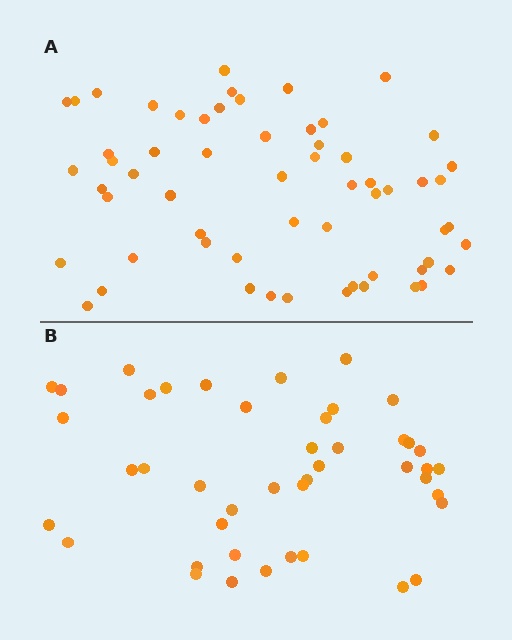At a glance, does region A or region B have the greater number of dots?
Region A (the top region) has more dots.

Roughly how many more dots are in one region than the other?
Region A has approximately 15 more dots than region B.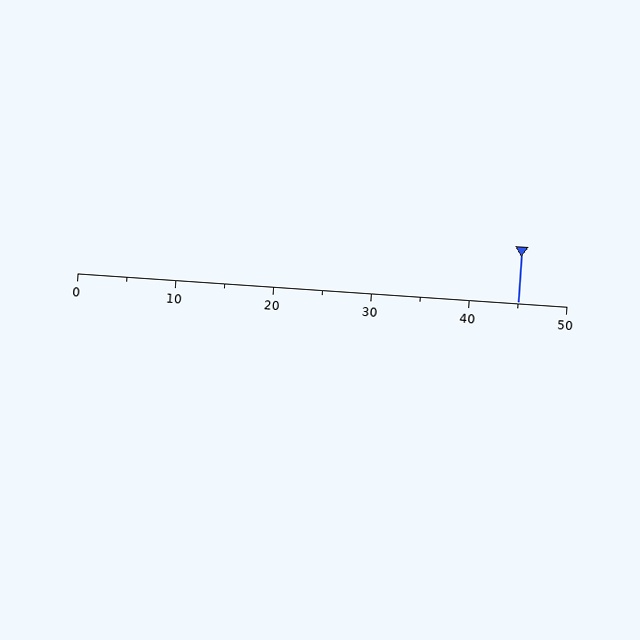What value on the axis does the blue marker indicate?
The marker indicates approximately 45.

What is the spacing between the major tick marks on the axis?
The major ticks are spaced 10 apart.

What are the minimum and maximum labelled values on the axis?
The axis runs from 0 to 50.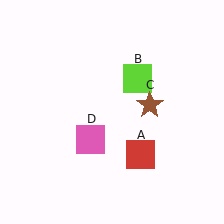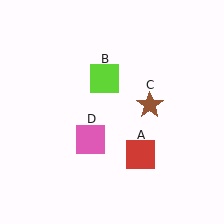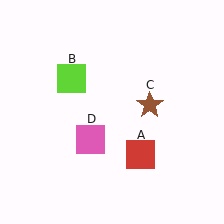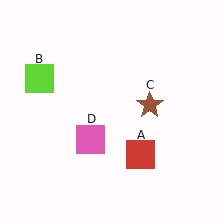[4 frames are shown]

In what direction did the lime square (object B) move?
The lime square (object B) moved left.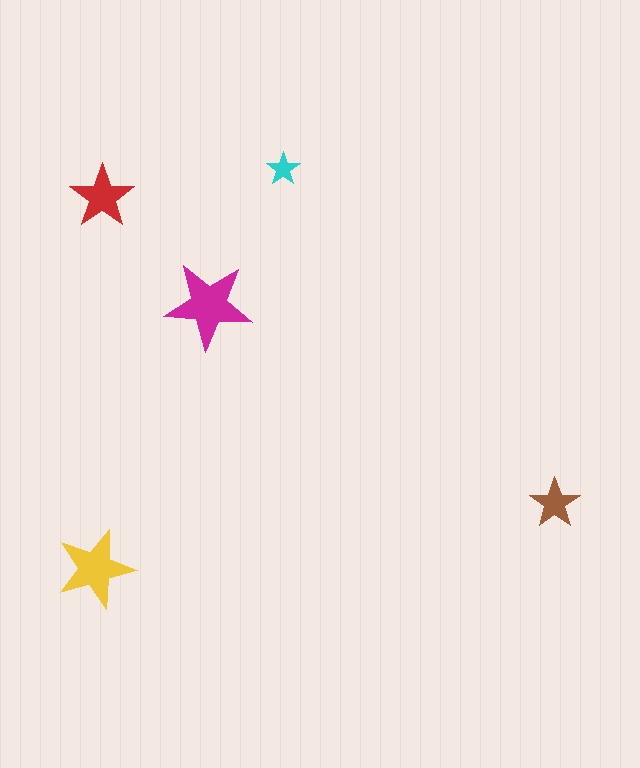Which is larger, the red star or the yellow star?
The yellow one.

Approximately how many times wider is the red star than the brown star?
About 1.5 times wider.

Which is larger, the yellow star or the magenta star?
The magenta one.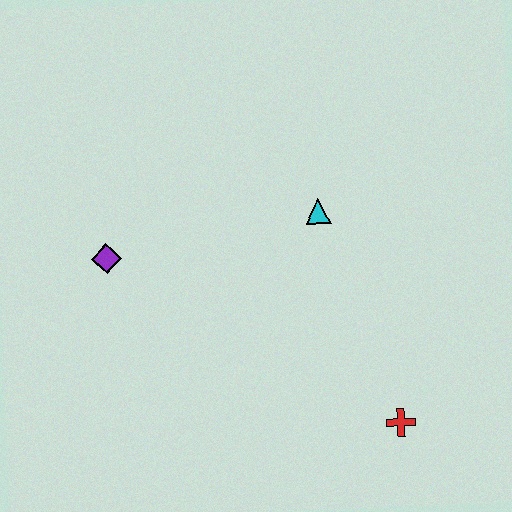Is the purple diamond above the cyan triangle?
No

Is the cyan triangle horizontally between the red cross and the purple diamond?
Yes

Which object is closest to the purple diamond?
The cyan triangle is closest to the purple diamond.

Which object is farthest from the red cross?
The purple diamond is farthest from the red cross.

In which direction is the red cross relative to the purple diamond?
The red cross is to the right of the purple diamond.